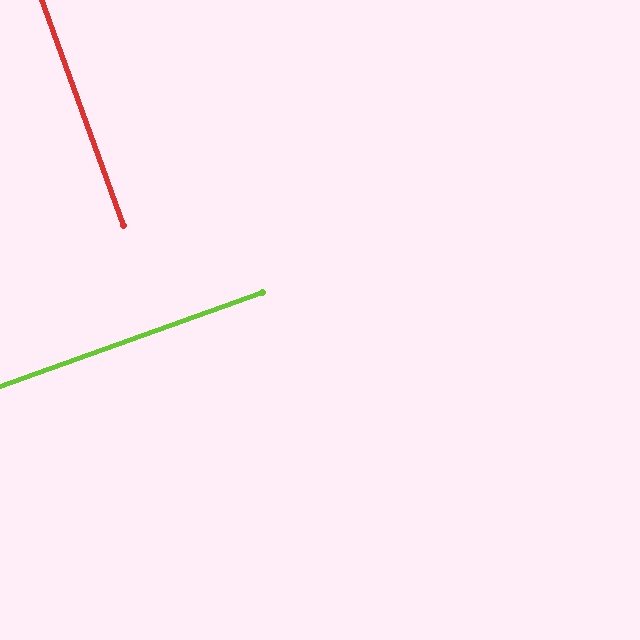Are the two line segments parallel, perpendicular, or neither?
Perpendicular — they meet at approximately 90°.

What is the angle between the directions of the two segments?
Approximately 90 degrees.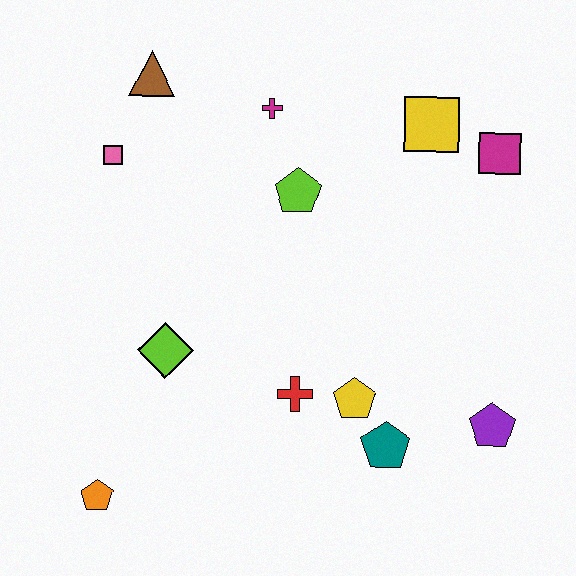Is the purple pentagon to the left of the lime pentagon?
No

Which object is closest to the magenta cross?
The lime pentagon is closest to the magenta cross.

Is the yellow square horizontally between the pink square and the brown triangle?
No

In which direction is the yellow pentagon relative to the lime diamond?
The yellow pentagon is to the right of the lime diamond.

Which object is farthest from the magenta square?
The orange pentagon is farthest from the magenta square.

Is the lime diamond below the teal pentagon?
No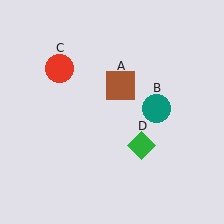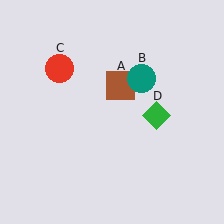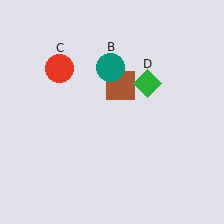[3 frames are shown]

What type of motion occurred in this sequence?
The teal circle (object B), green diamond (object D) rotated counterclockwise around the center of the scene.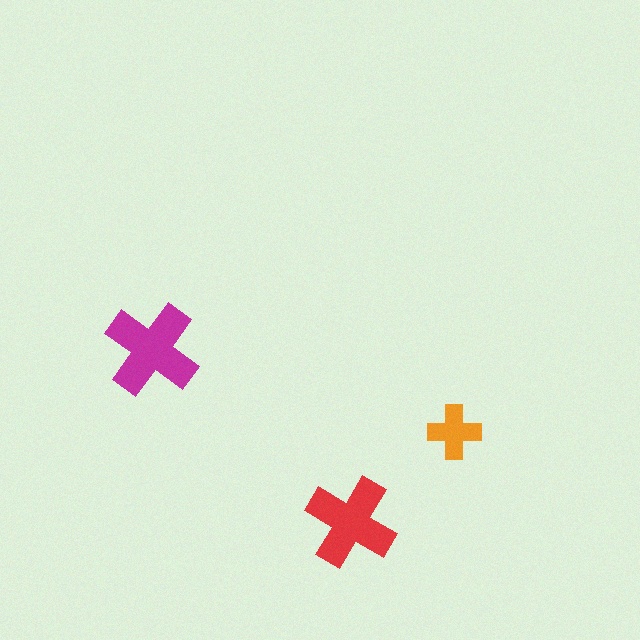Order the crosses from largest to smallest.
the magenta one, the red one, the orange one.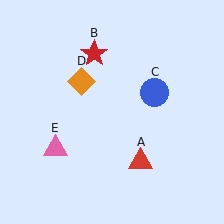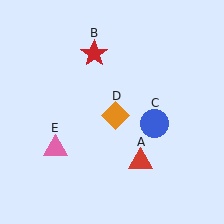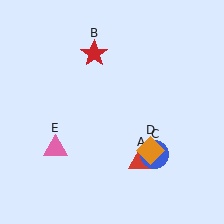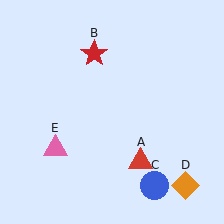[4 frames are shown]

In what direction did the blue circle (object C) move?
The blue circle (object C) moved down.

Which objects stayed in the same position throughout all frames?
Red triangle (object A) and red star (object B) and pink triangle (object E) remained stationary.